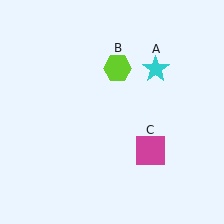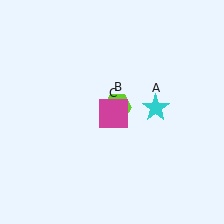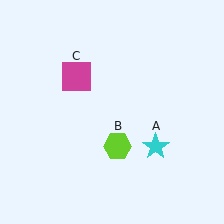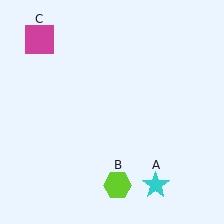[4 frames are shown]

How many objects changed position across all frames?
3 objects changed position: cyan star (object A), lime hexagon (object B), magenta square (object C).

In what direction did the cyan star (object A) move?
The cyan star (object A) moved down.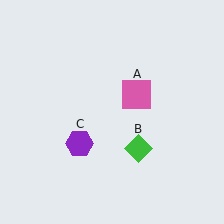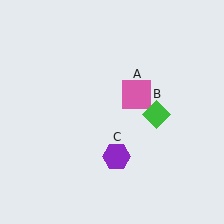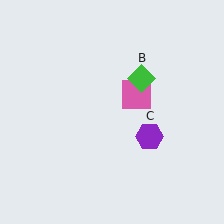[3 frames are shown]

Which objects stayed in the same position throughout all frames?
Pink square (object A) remained stationary.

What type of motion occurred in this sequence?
The green diamond (object B), purple hexagon (object C) rotated counterclockwise around the center of the scene.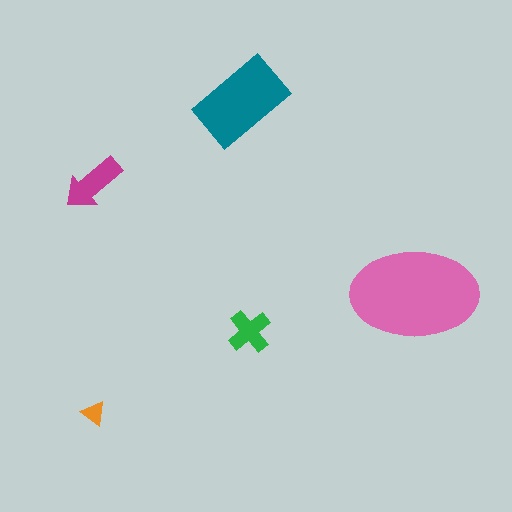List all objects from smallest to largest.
The orange triangle, the green cross, the magenta arrow, the teal rectangle, the pink ellipse.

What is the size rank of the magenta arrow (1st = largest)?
3rd.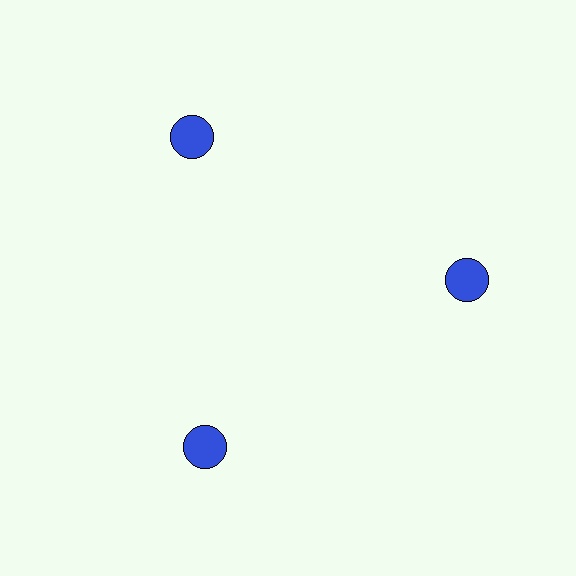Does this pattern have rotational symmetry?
Yes, this pattern has 3-fold rotational symmetry. It looks the same after rotating 120 degrees around the center.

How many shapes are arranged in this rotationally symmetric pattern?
There are 3 shapes, arranged in 3 groups of 1.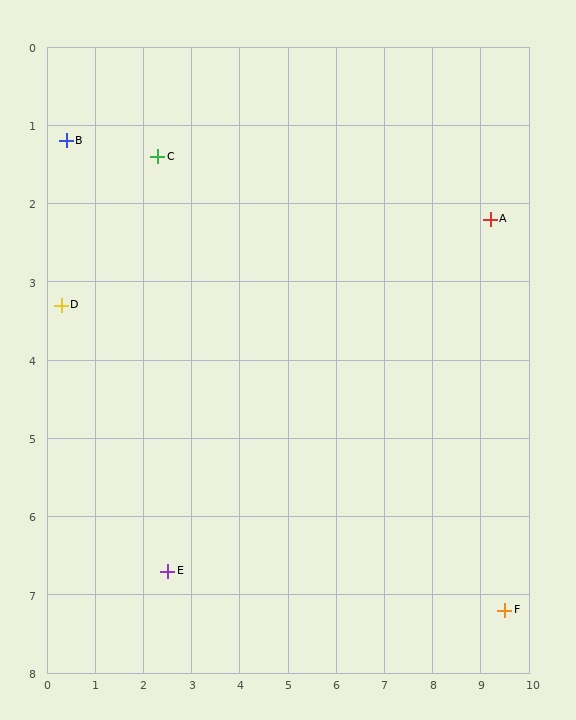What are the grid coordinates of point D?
Point D is at approximately (0.3, 3.3).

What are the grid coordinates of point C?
Point C is at approximately (2.3, 1.4).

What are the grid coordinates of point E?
Point E is at approximately (2.5, 6.7).